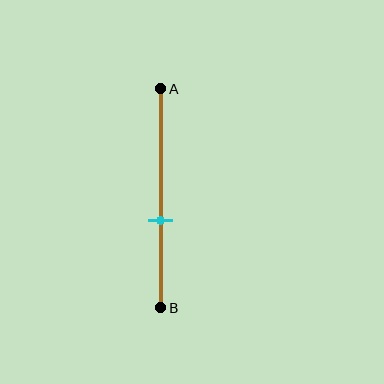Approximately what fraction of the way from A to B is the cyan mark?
The cyan mark is approximately 60% of the way from A to B.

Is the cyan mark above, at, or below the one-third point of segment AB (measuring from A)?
The cyan mark is below the one-third point of segment AB.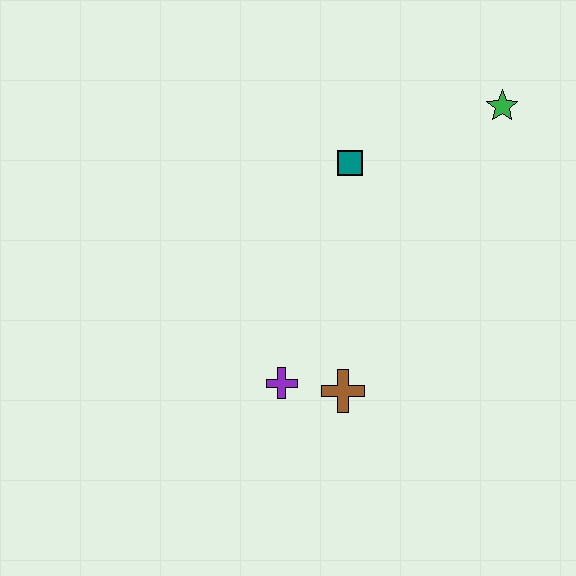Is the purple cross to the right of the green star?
No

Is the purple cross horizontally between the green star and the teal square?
No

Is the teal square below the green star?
Yes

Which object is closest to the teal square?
The green star is closest to the teal square.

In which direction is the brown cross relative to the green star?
The brown cross is below the green star.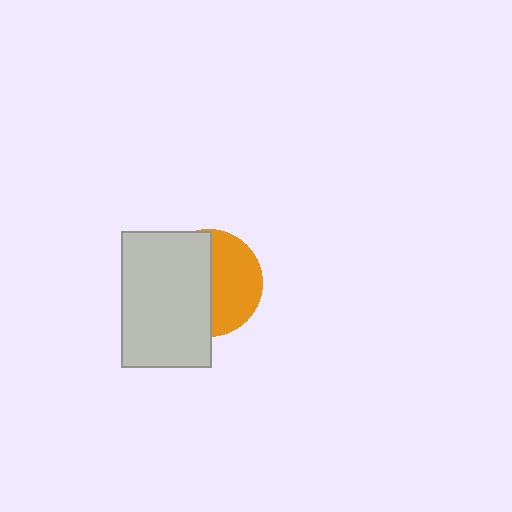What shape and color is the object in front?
The object in front is a light gray rectangle.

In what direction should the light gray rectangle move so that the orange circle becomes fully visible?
The light gray rectangle should move left. That is the shortest direction to clear the overlap and leave the orange circle fully visible.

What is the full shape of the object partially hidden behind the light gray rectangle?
The partially hidden object is an orange circle.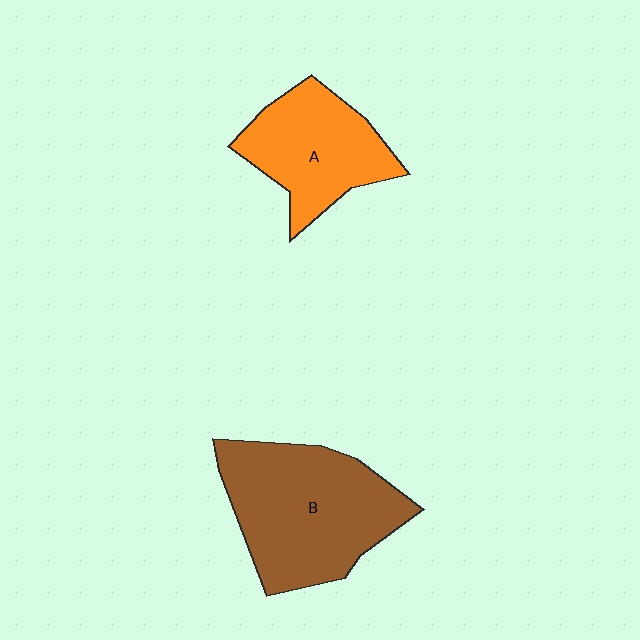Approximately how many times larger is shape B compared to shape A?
Approximately 1.5 times.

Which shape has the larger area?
Shape B (brown).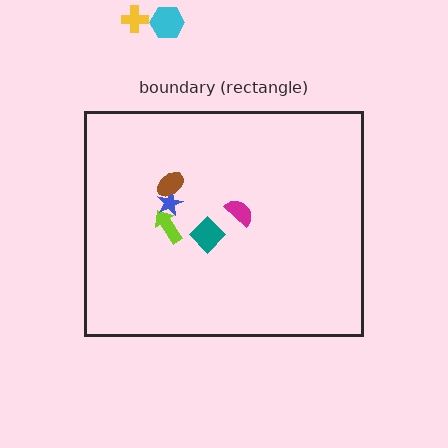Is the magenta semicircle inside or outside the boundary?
Inside.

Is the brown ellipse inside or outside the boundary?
Inside.